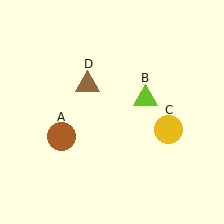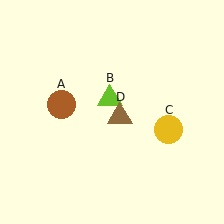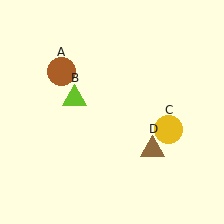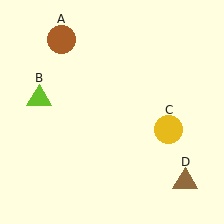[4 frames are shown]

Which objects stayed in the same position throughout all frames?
Yellow circle (object C) remained stationary.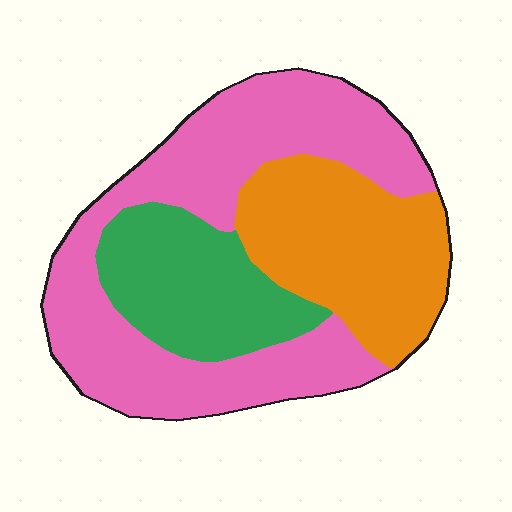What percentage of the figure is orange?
Orange takes up about one quarter (1/4) of the figure.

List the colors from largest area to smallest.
From largest to smallest: pink, orange, green.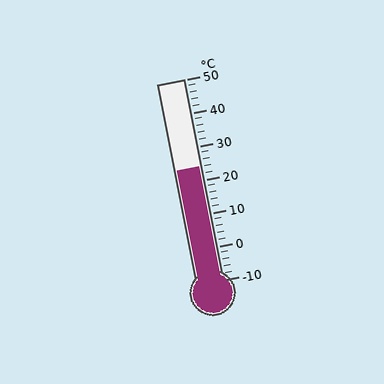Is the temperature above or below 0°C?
The temperature is above 0°C.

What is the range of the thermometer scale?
The thermometer scale ranges from -10°C to 50°C.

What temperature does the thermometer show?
The thermometer shows approximately 24°C.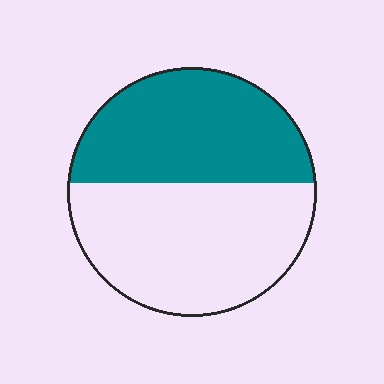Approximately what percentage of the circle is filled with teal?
Approximately 45%.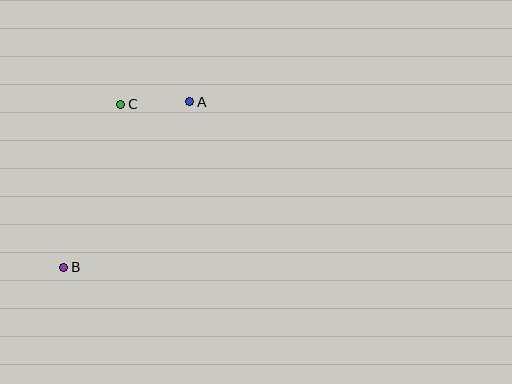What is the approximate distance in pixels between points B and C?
The distance between B and C is approximately 173 pixels.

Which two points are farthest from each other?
Points A and B are farthest from each other.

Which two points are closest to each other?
Points A and C are closest to each other.